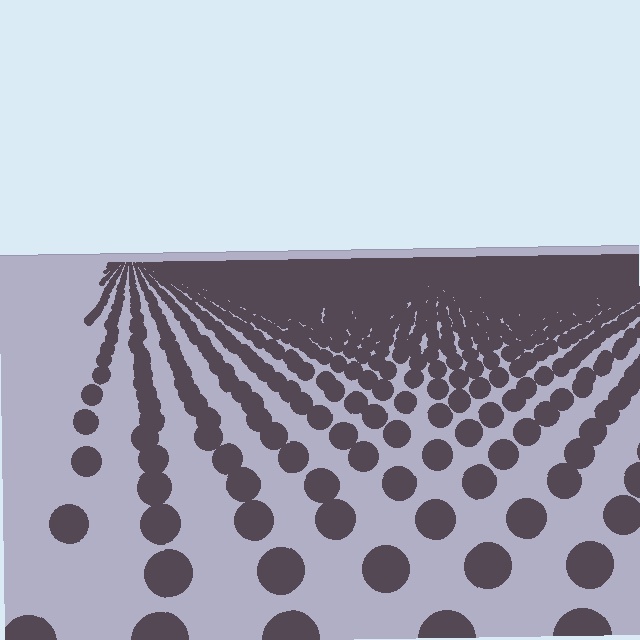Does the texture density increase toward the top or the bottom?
Density increases toward the top.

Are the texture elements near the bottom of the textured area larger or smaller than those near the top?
Larger. Near the bottom, elements are closer to the viewer and appear at a bigger on-screen size.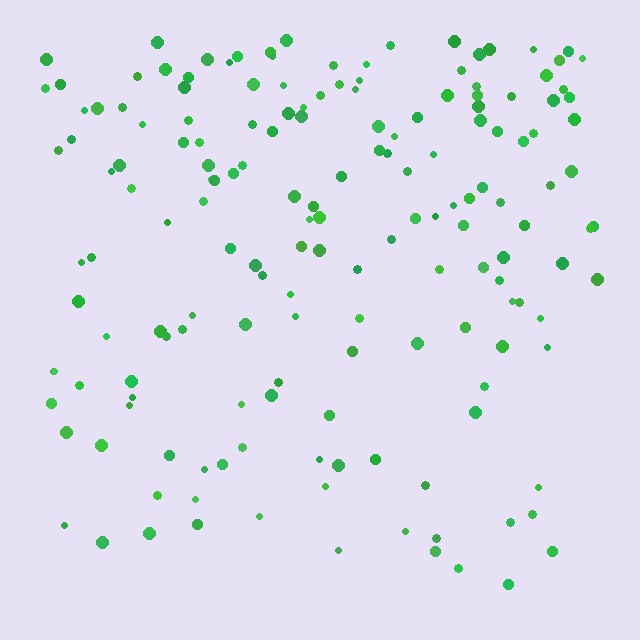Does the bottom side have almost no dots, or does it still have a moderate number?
Still a moderate number, just noticeably fewer than the top.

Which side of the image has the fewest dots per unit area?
The bottom.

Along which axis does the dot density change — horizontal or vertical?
Vertical.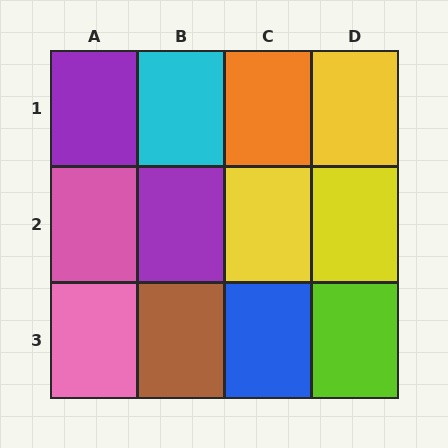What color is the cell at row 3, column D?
Lime.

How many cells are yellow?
3 cells are yellow.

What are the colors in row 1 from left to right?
Purple, cyan, orange, yellow.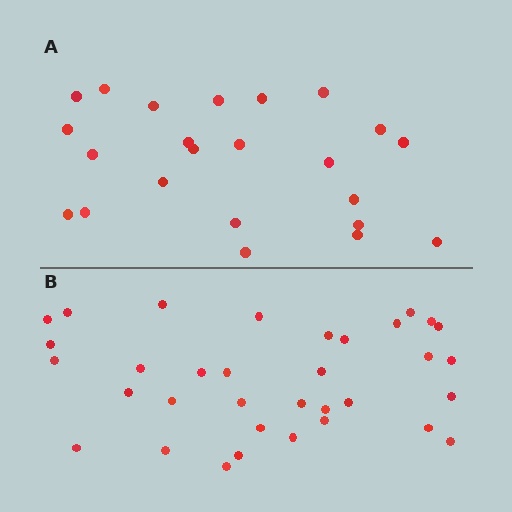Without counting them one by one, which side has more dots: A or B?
Region B (the bottom region) has more dots.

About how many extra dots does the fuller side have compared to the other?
Region B has roughly 12 or so more dots than region A.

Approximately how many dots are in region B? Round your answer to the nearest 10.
About 30 dots. (The exact count is 34, which rounds to 30.)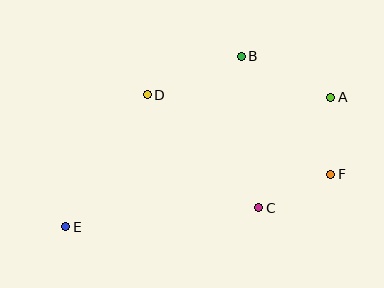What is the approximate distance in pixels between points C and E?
The distance between C and E is approximately 194 pixels.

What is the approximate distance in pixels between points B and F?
The distance between B and F is approximately 148 pixels.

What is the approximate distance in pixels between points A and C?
The distance between A and C is approximately 132 pixels.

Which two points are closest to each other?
Points A and F are closest to each other.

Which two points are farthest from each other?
Points A and E are farthest from each other.